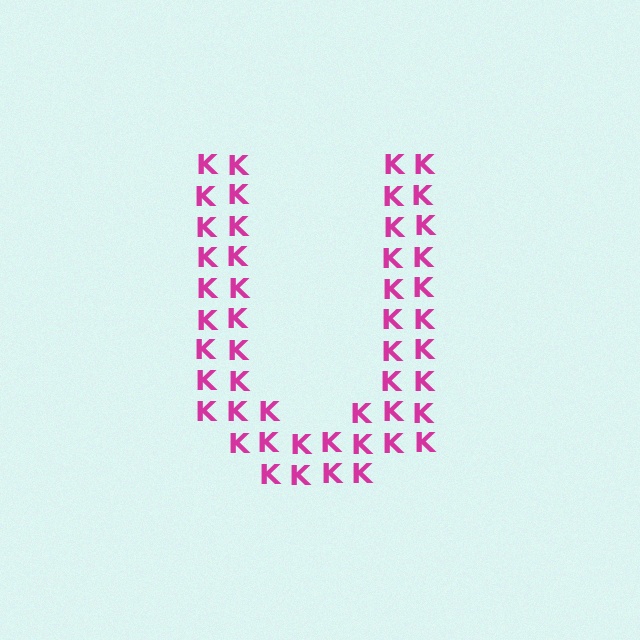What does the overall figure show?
The overall figure shows the letter U.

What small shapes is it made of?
It is made of small letter K's.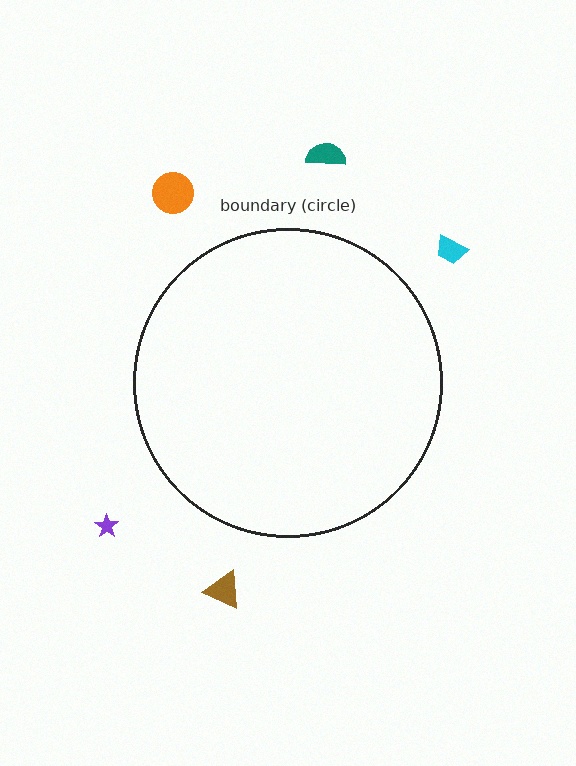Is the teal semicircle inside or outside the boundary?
Outside.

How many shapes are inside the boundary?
0 inside, 5 outside.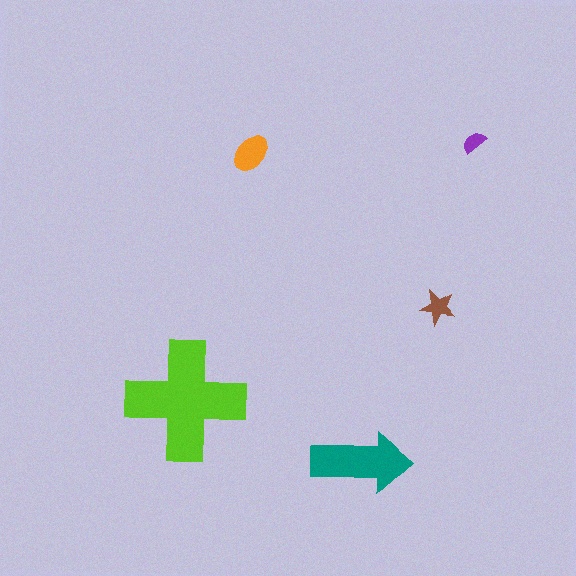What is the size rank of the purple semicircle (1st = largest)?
5th.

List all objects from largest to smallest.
The lime cross, the teal arrow, the orange ellipse, the brown star, the purple semicircle.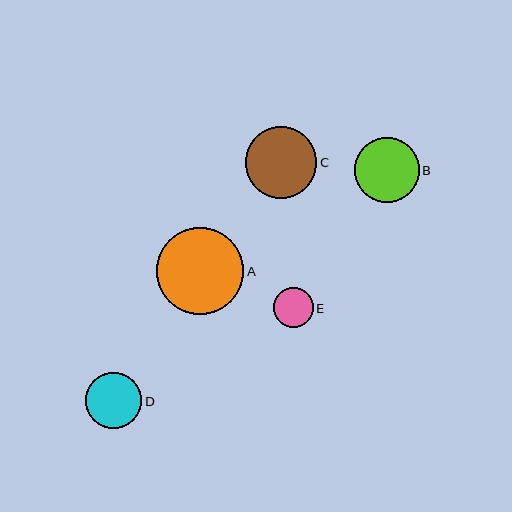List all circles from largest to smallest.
From largest to smallest: A, C, B, D, E.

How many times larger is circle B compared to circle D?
Circle B is approximately 1.1 times the size of circle D.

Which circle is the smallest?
Circle E is the smallest with a size of approximately 40 pixels.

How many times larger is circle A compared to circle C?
Circle A is approximately 1.2 times the size of circle C.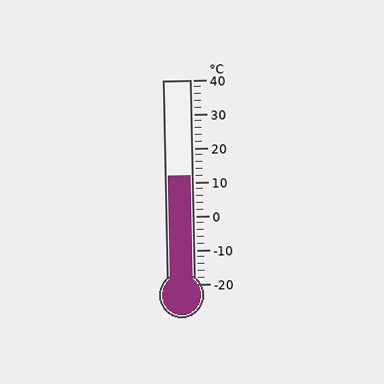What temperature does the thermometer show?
The thermometer shows approximately 12°C.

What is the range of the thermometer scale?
The thermometer scale ranges from -20°C to 40°C.